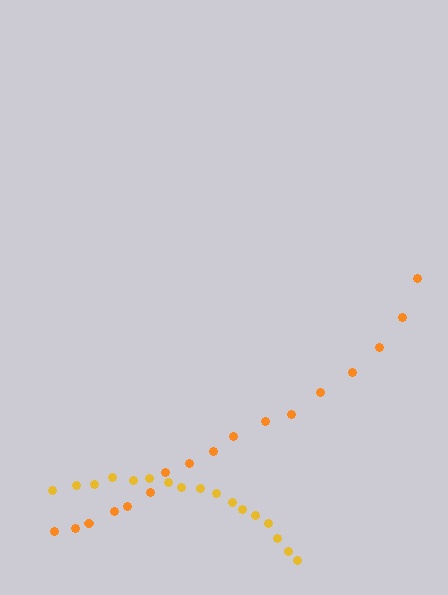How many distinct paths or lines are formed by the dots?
There are 2 distinct paths.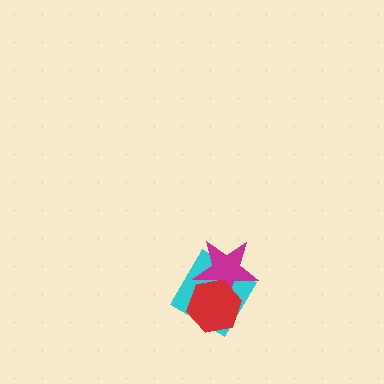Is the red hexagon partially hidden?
No, no other shape covers it.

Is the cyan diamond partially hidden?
Yes, it is partially covered by another shape.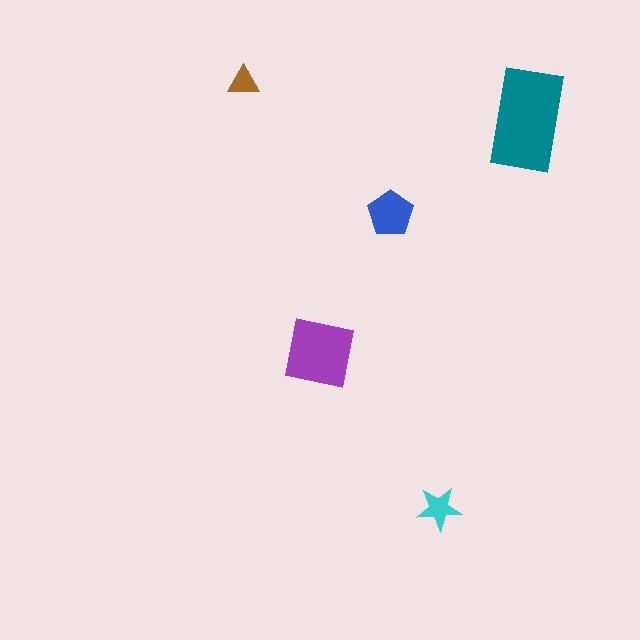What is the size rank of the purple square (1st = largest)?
2nd.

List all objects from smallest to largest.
The brown triangle, the cyan star, the blue pentagon, the purple square, the teal rectangle.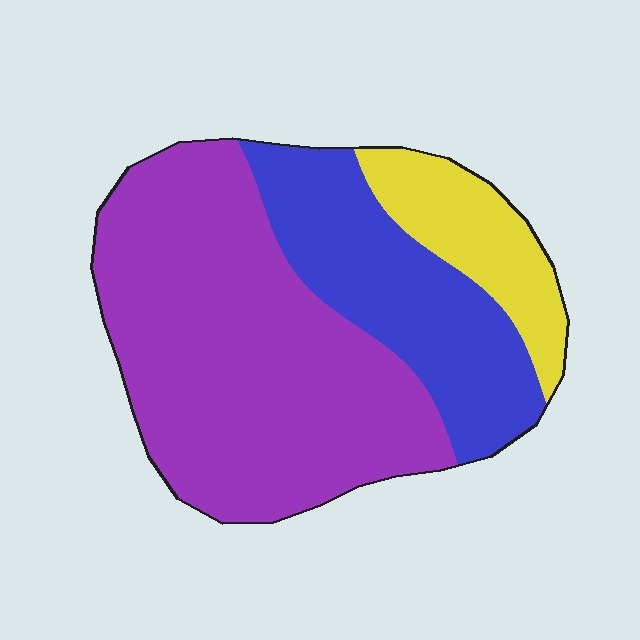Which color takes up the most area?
Purple, at roughly 60%.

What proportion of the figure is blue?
Blue takes up about one quarter (1/4) of the figure.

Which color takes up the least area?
Yellow, at roughly 15%.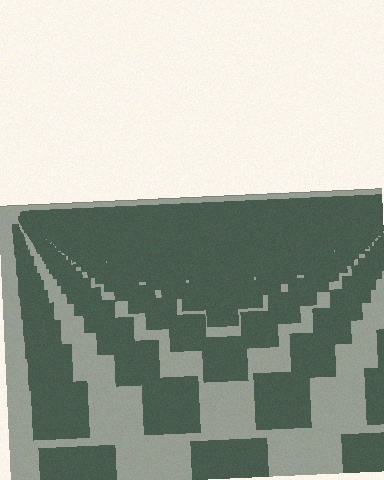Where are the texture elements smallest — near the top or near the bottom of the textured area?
Near the top.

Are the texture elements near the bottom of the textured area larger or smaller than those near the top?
Larger. Near the bottom, elements are closer to the viewer and appear at a bigger on-screen size.